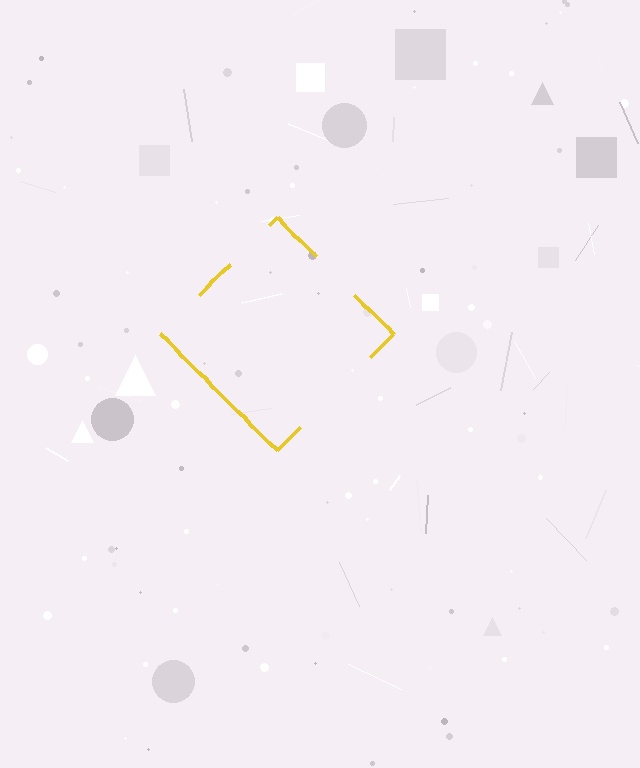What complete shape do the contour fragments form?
The contour fragments form a diamond.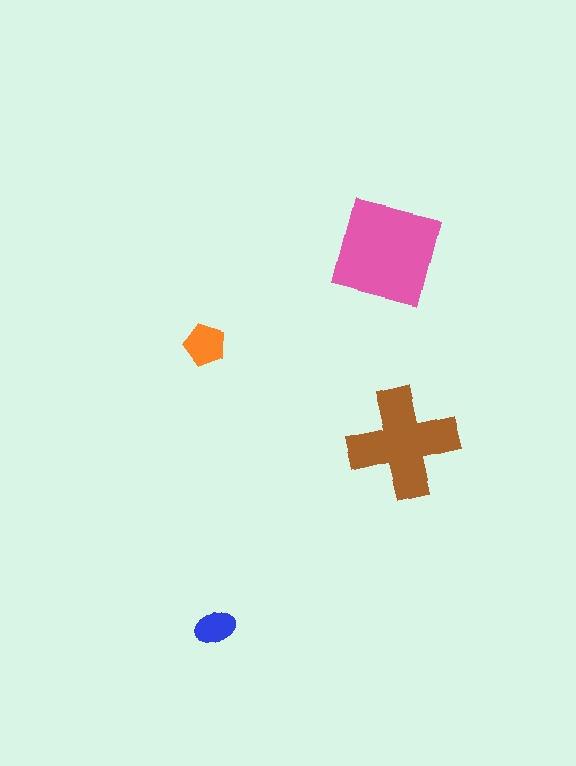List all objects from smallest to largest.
The blue ellipse, the orange pentagon, the brown cross, the pink square.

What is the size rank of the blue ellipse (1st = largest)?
4th.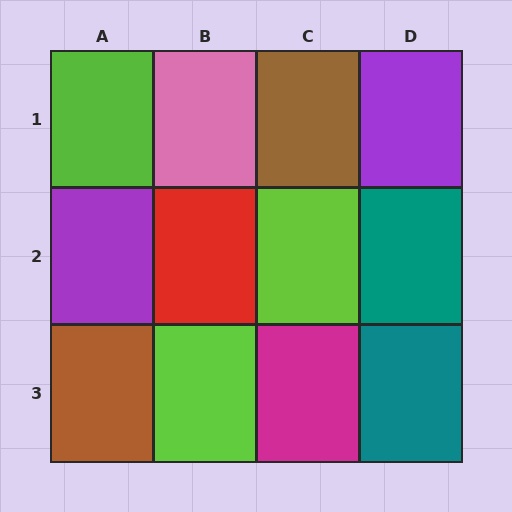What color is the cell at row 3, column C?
Magenta.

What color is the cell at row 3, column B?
Lime.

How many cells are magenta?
1 cell is magenta.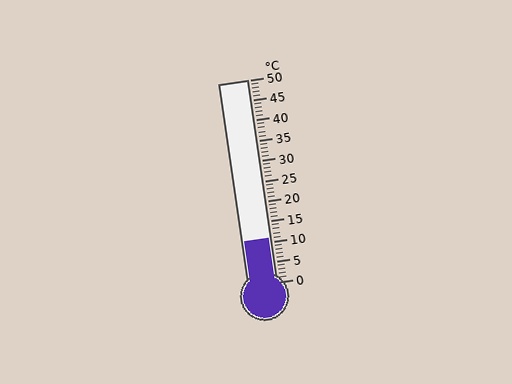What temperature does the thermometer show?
The thermometer shows approximately 11°C.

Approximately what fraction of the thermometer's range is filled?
The thermometer is filled to approximately 20% of its range.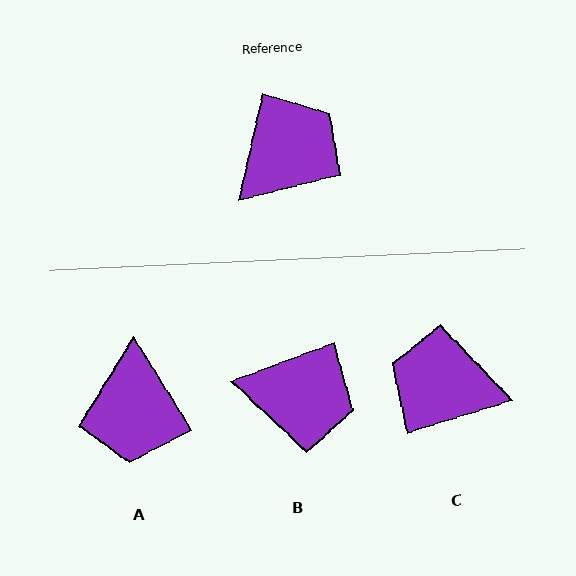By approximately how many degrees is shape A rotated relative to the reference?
Approximately 136 degrees clockwise.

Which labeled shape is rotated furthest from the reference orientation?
A, about 136 degrees away.